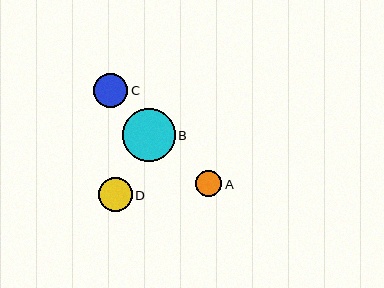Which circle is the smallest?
Circle A is the smallest with a size of approximately 26 pixels.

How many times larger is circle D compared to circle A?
Circle D is approximately 1.3 times the size of circle A.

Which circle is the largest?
Circle B is the largest with a size of approximately 53 pixels.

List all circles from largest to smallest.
From largest to smallest: B, C, D, A.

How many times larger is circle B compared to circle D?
Circle B is approximately 1.6 times the size of circle D.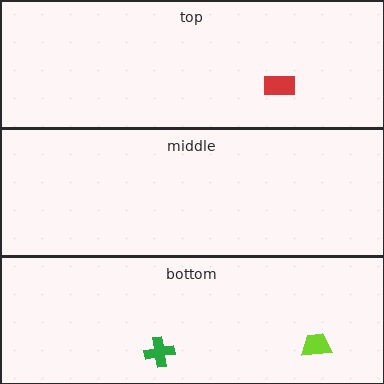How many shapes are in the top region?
1.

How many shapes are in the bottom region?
2.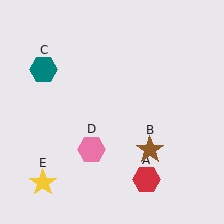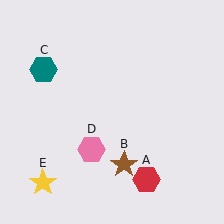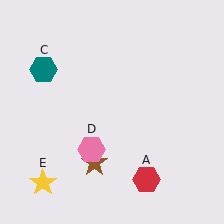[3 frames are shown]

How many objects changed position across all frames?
1 object changed position: brown star (object B).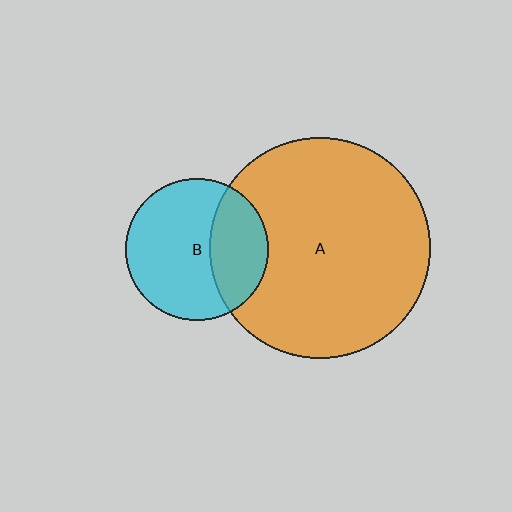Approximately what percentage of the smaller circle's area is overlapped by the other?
Approximately 35%.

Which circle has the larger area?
Circle A (orange).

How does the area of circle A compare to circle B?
Approximately 2.4 times.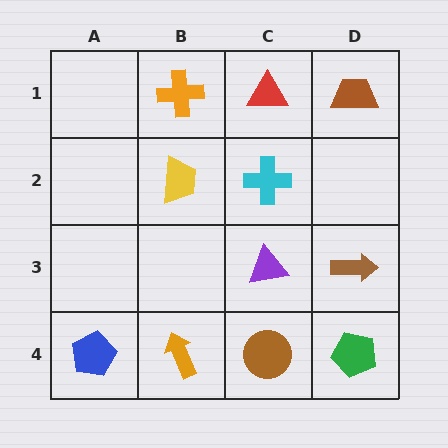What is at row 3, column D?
A brown arrow.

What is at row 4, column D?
A green pentagon.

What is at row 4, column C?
A brown circle.